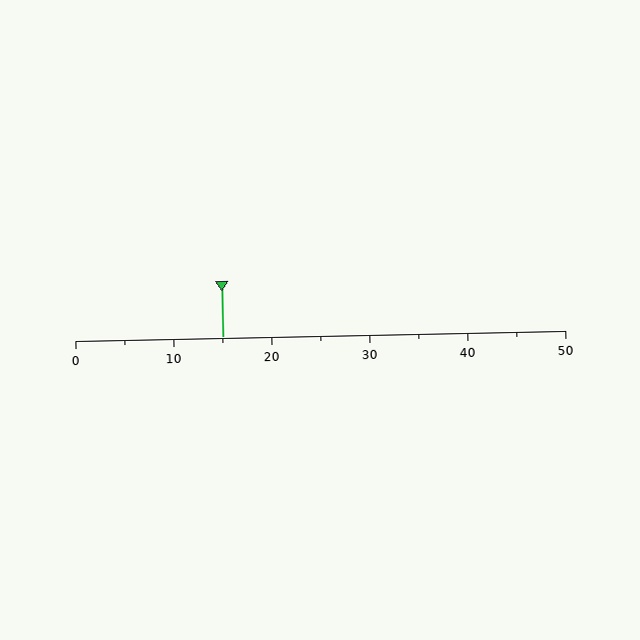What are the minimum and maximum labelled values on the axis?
The axis runs from 0 to 50.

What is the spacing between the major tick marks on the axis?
The major ticks are spaced 10 apart.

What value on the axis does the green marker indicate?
The marker indicates approximately 15.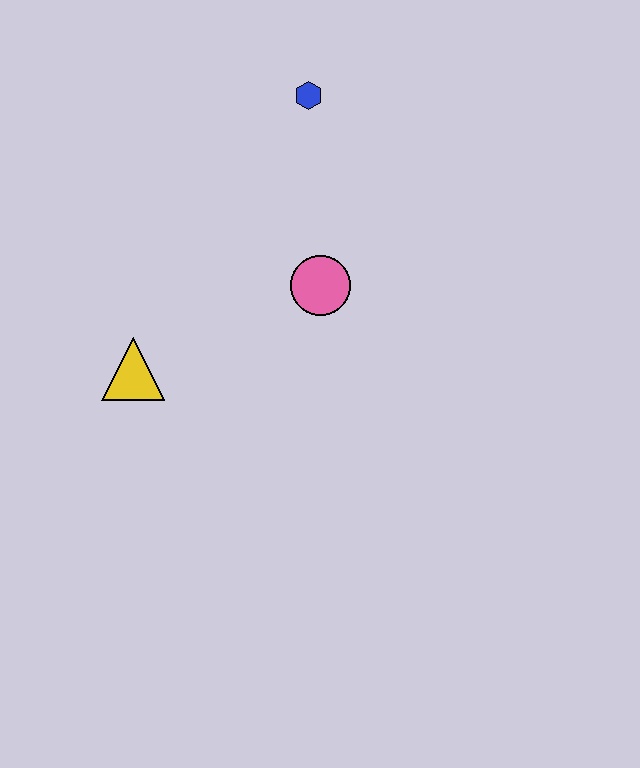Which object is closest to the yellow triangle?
The pink circle is closest to the yellow triangle.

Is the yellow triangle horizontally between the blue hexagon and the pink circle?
No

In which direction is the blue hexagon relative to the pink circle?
The blue hexagon is above the pink circle.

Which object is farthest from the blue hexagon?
The yellow triangle is farthest from the blue hexagon.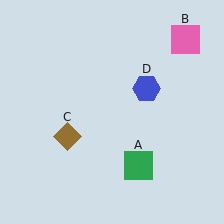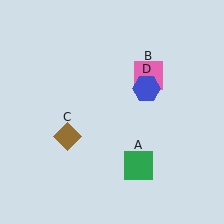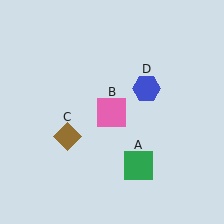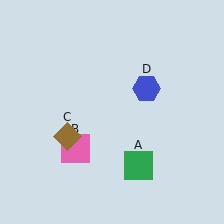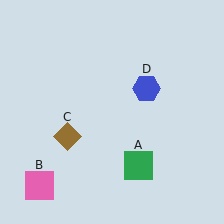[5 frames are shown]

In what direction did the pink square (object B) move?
The pink square (object B) moved down and to the left.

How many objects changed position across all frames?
1 object changed position: pink square (object B).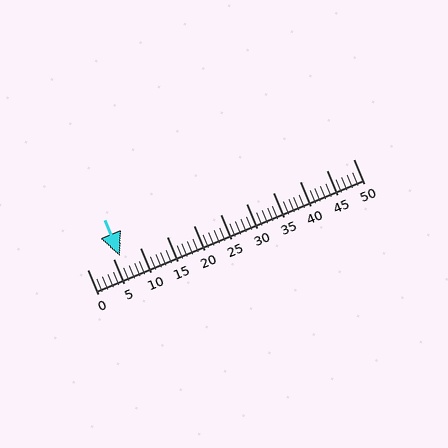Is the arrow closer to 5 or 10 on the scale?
The arrow is closer to 5.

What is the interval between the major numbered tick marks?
The major tick marks are spaced 5 units apart.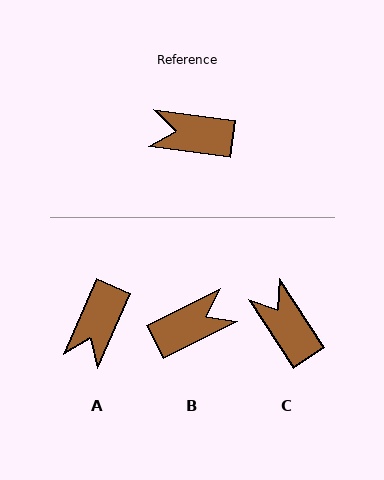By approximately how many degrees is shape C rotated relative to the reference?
Approximately 49 degrees clockwise.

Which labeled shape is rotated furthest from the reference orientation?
B, about 145 degrees away.